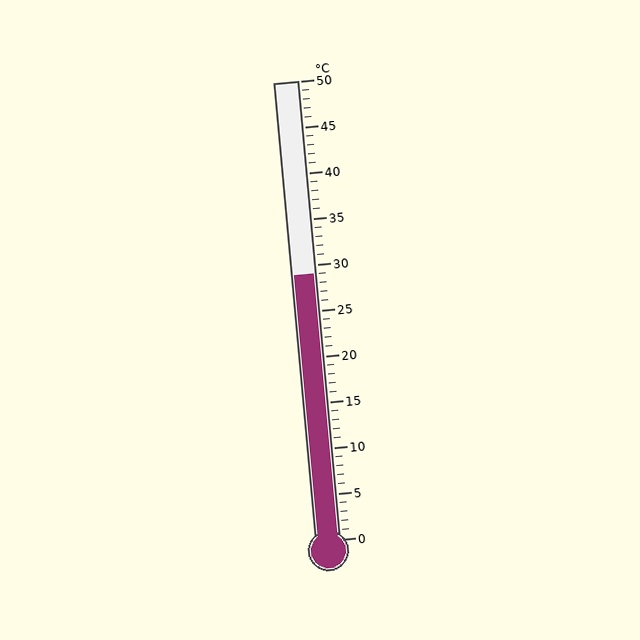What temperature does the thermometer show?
The thermometer shows approximately 29°C.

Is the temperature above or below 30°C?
The temperature is below 30°C.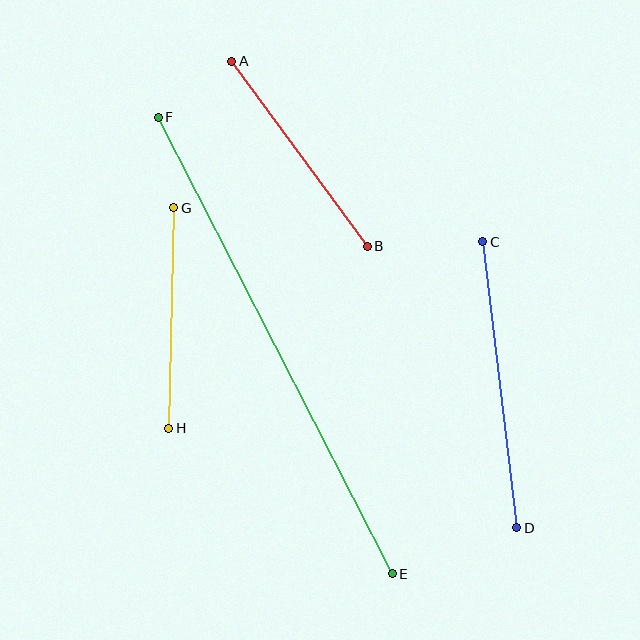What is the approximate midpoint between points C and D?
The midpoint is at approximately (500, 385) pixels.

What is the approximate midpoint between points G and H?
The midpoint is at approximately (171, 318) pixels.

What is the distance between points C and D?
The distance is approximately 288 pixels.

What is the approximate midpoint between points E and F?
The midpoint is at approximately (275, 346) pixels.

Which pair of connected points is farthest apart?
Points E and F are farthest apart.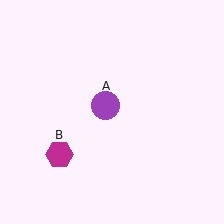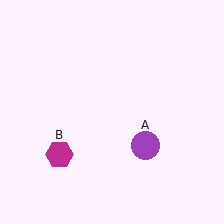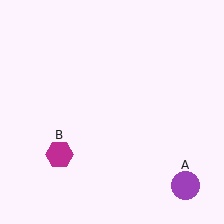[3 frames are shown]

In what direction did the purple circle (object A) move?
The purple circle (object A) moved down and to the right.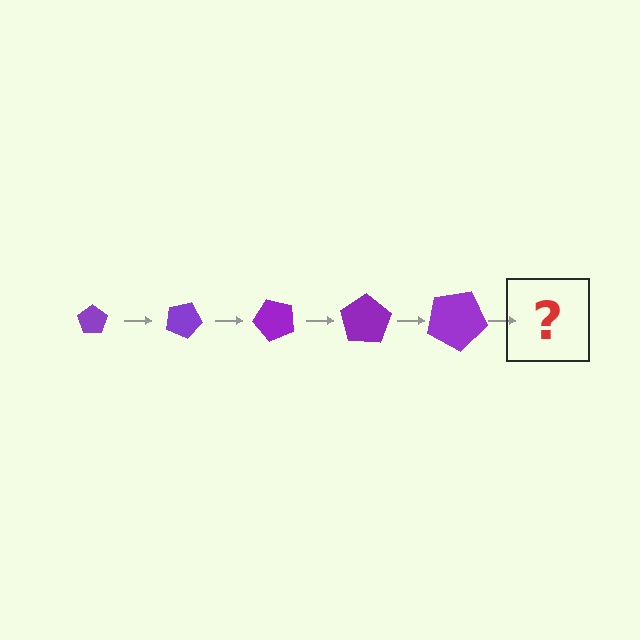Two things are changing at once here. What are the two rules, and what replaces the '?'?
The two rules are that the pentagon grows larger each step and it rotates 25 degrees each step. The '?' should be a pentagon, larger than the previous one and rotated 125 degrees from the start.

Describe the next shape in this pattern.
It should be a pentagon, larger than the previous one and rotated 125 degrees from the start.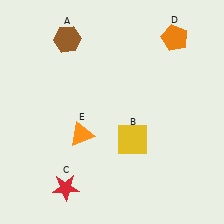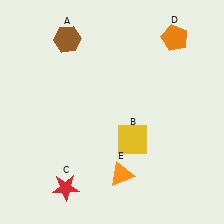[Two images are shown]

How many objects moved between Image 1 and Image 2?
1 object moved between the two images.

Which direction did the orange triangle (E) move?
The orange triangle (E) moved right.